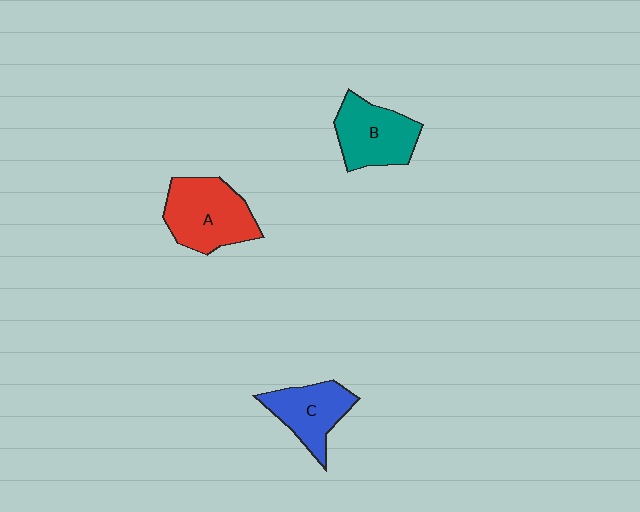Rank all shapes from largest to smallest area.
From largest to smallest: A (red), B (teal), C (blue).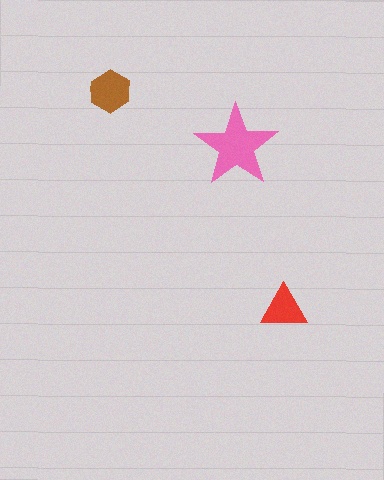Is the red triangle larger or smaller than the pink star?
Smaller.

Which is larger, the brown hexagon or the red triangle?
The brown hexagon.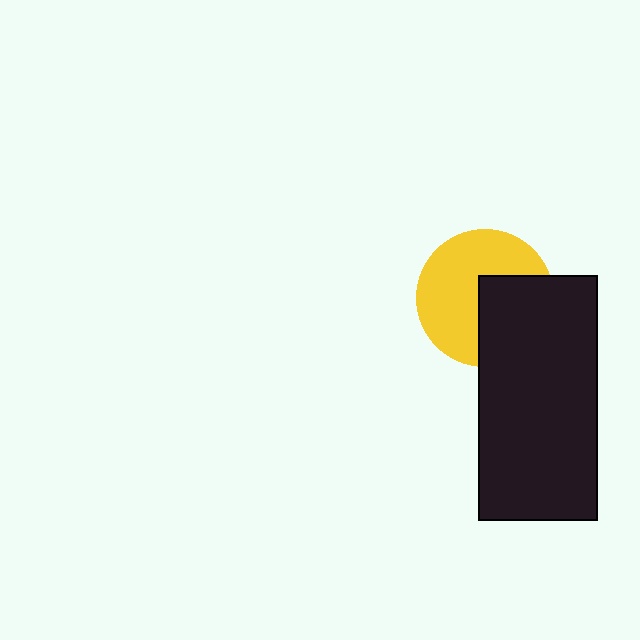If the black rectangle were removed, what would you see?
You would see the complete yellow circle.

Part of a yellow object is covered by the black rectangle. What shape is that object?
It is a circle.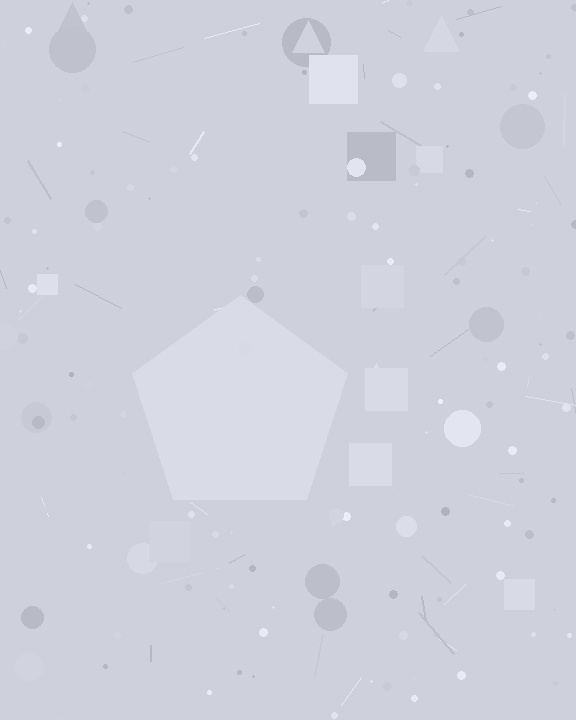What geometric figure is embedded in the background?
A pentagon is embedded in the background.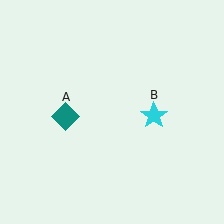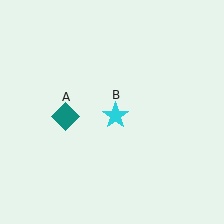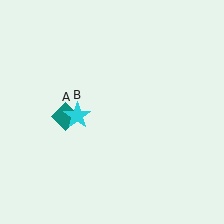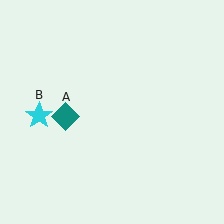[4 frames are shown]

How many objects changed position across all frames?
1 object changed position: cyan star (object B).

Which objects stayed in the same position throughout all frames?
Teal diamond (object A) remained stationary.